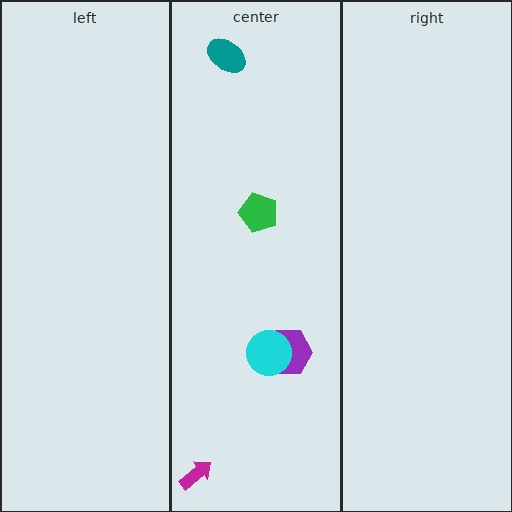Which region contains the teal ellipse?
The center region.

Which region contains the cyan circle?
The center region.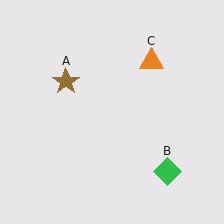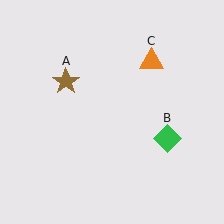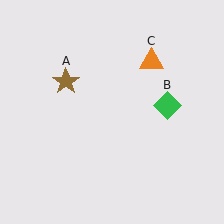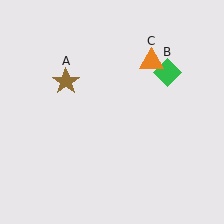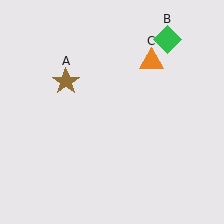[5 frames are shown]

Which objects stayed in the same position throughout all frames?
Brown star (object A) and orange triangle (object C) remained stationary.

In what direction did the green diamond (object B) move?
The green diamond (object B) moved up.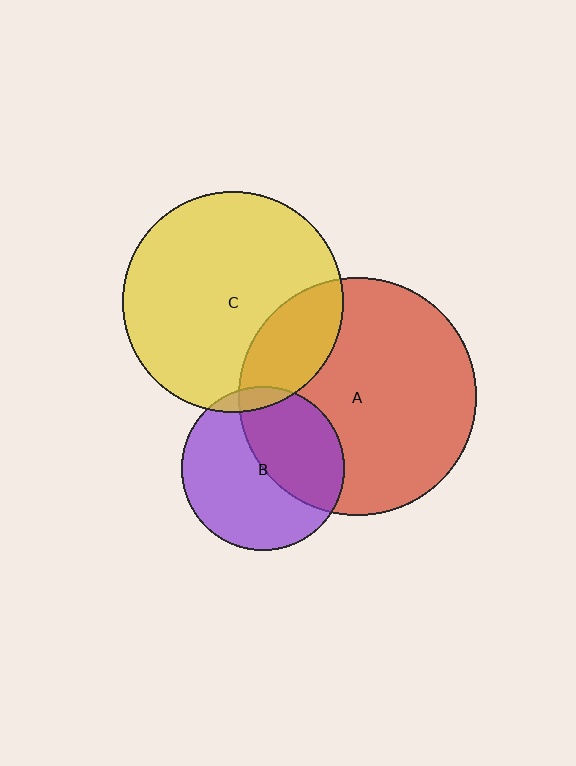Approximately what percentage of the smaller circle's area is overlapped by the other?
Approximately 45%.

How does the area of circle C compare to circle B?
Approximately 1.8 times.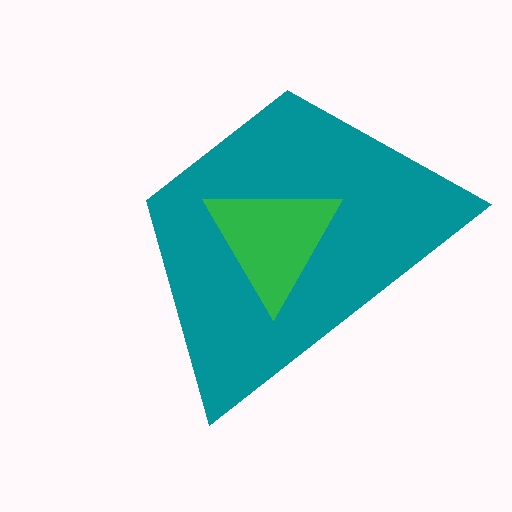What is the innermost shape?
The green triangle.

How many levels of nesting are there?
2.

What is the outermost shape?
The teal trapezoid.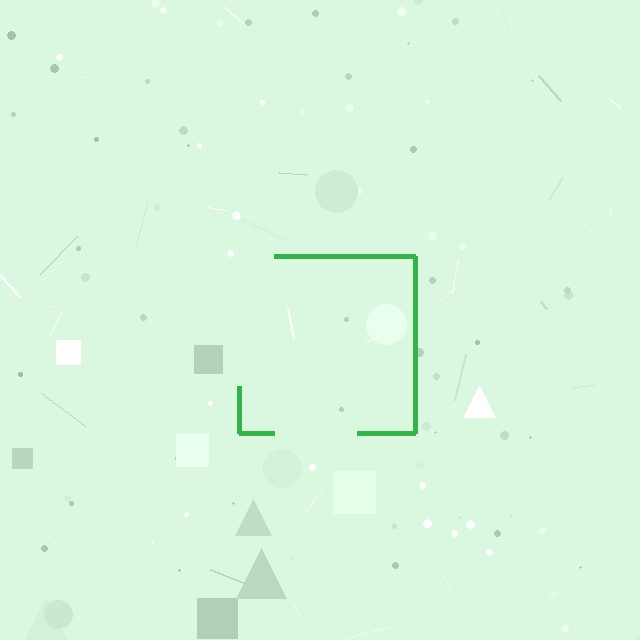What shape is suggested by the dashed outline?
The dashed outline suggests a square.